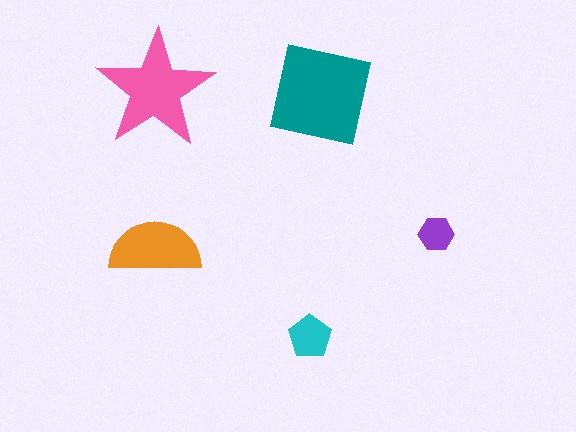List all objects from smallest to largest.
The purple hexagon, the cyan pentagon, the orange semicircle, the pink star, the teal square.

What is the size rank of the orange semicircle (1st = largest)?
3rd.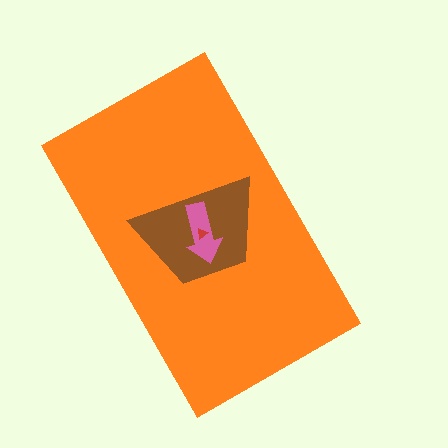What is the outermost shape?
The orange rectangle.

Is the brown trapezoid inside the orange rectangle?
Yes.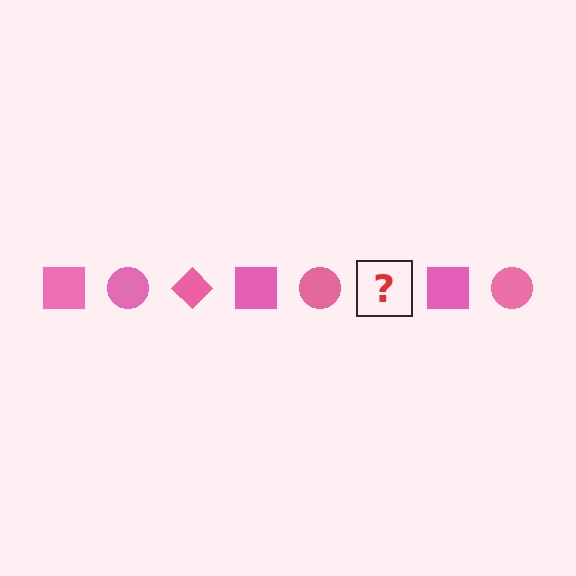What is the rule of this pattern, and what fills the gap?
The rule is that the pattern cycles through square, circle, diamond shapes in pink. The gap should be filled with a pink diamond.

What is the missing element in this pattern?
The missing element is a pink diamond.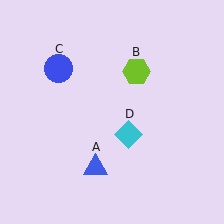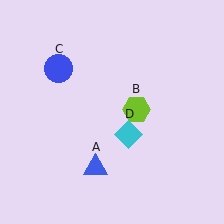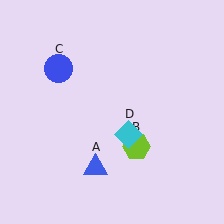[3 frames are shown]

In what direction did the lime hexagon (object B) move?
The lime hexagon (object B) moved down.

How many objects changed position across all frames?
1 object changed position: lime hexagon (object B).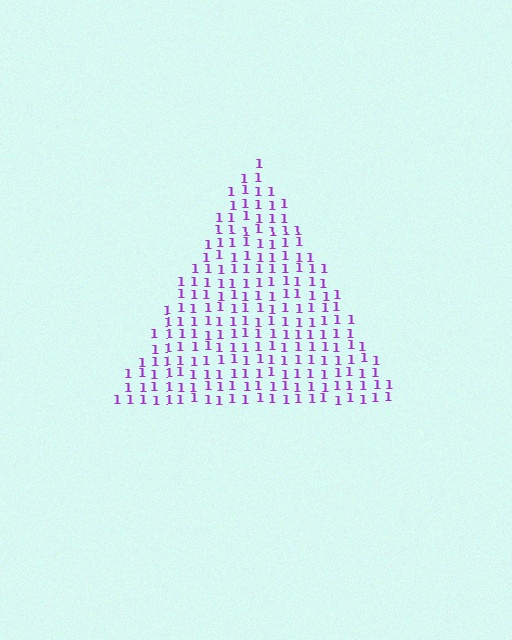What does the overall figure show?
The overall figure shows a triangle.